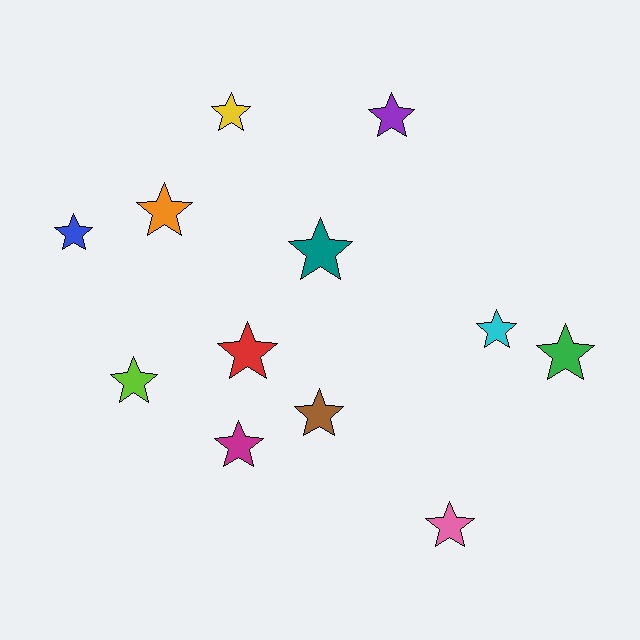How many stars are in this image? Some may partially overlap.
There are 12 stars.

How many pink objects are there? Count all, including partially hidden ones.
There is 1 pink object.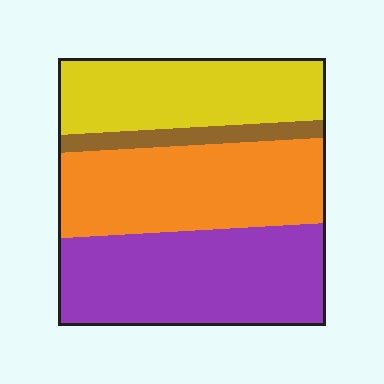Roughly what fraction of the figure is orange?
Orange takes up about one third (1/3) of the figure.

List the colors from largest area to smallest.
From largest to smallest: purple, orange, yellow, brown.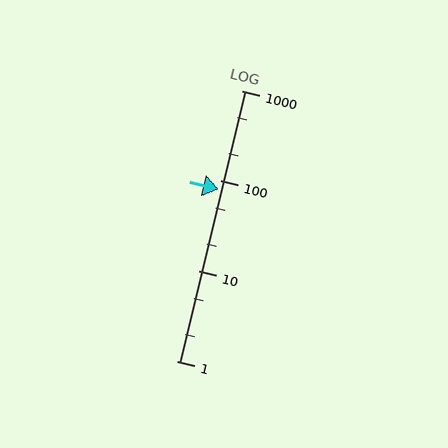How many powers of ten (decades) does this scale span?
The scale spans 3 decades, from 1 to 1000.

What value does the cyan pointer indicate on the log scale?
The pointer indicates approximately 81.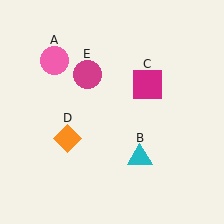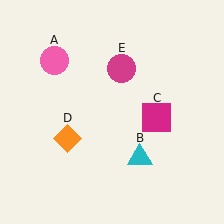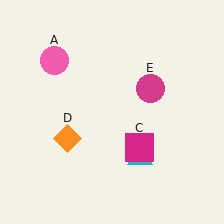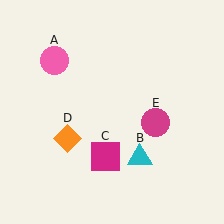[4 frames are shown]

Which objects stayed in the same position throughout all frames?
Pink circle (object A) and cyan triangle (object B) and orange diamond (object D) remained stationary.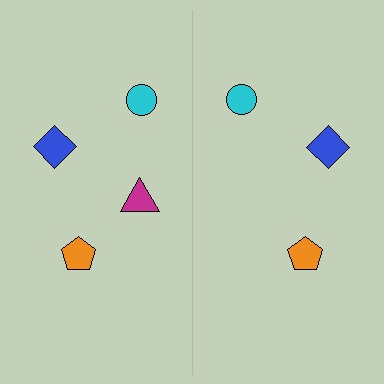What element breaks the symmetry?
A magenta triangle is missing from the right side.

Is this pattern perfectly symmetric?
No, the pattern is not perfectly symmetric. A magenta triangle is missing from the right side.